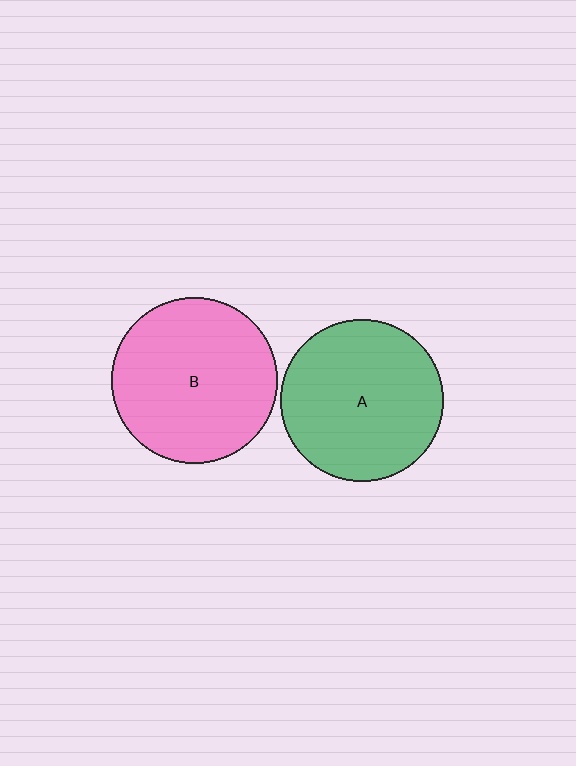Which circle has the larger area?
Circle B (pink).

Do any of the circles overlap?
No, none of the circles overlap.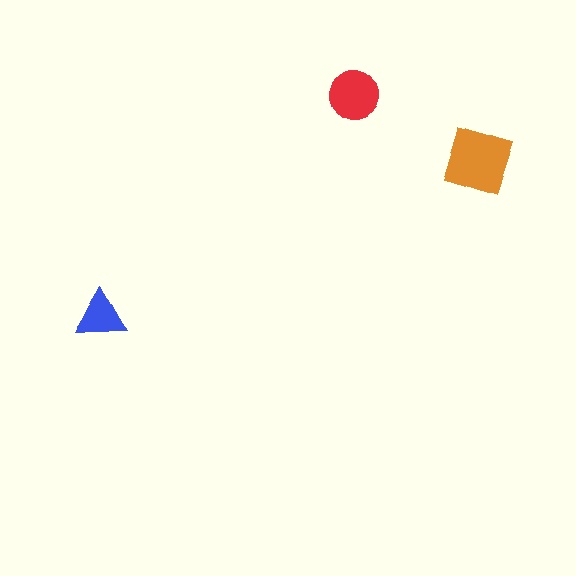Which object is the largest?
The orange square.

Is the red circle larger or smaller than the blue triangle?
Larger.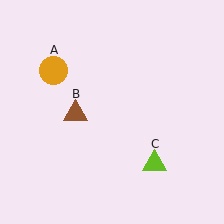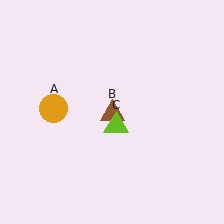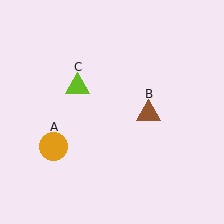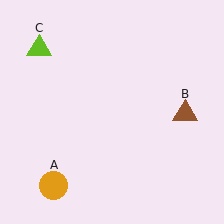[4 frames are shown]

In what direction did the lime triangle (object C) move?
The lime triangle (object C) moved up and to the left.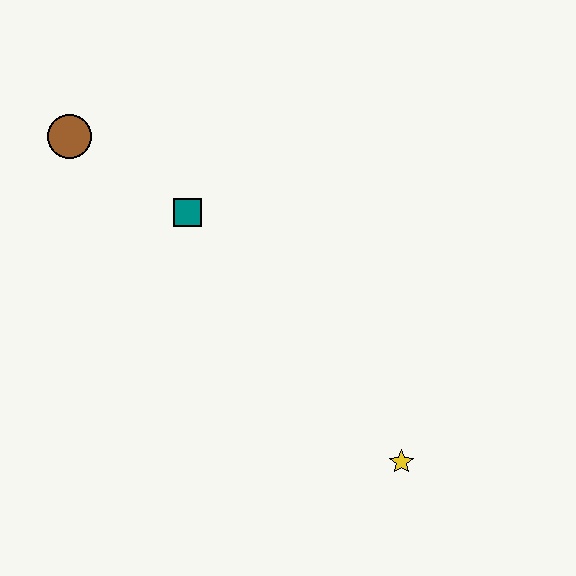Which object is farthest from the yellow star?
The brown circle is farthest from the yellow star.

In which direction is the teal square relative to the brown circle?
The teal square is to the right of the brown circle.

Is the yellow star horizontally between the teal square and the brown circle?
No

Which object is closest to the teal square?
The brown circle is closest to the teal square.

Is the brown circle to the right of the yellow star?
No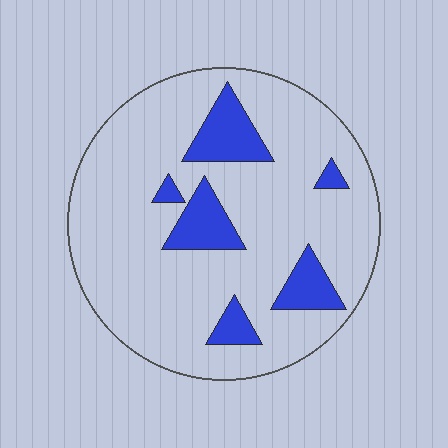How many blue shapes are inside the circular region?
6.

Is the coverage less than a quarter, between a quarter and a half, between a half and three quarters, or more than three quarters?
Less than a quarter.